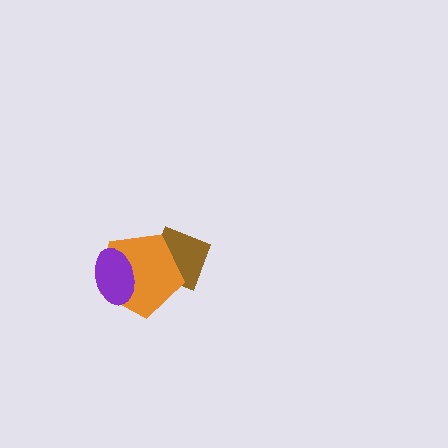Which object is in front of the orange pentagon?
The purple ellipse is in front of the orange pentagon.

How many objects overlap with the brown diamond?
1 object overlaps with the brown diamond.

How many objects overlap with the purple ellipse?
1 object overlaps with the purple ellipse.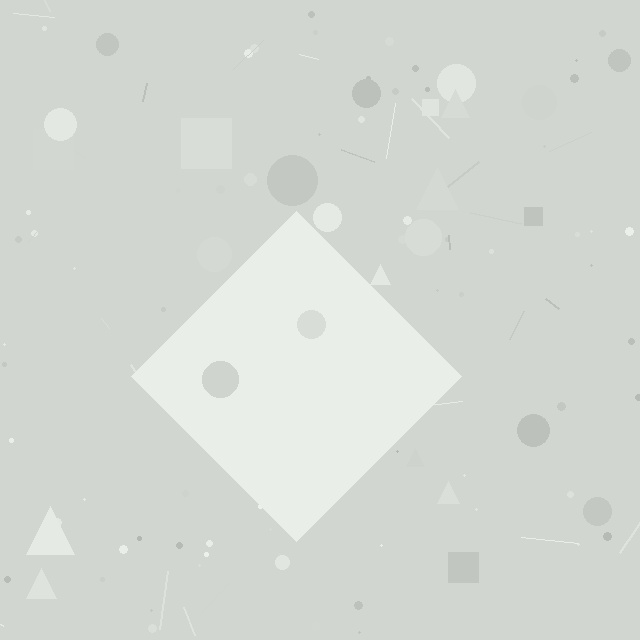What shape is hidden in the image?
A diamond is hidden in the image.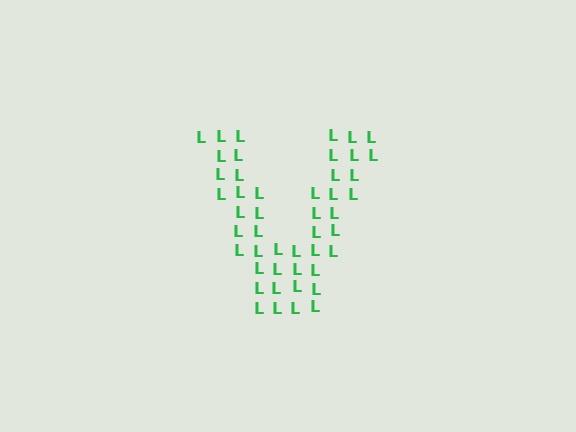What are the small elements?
The small elements are letter L's.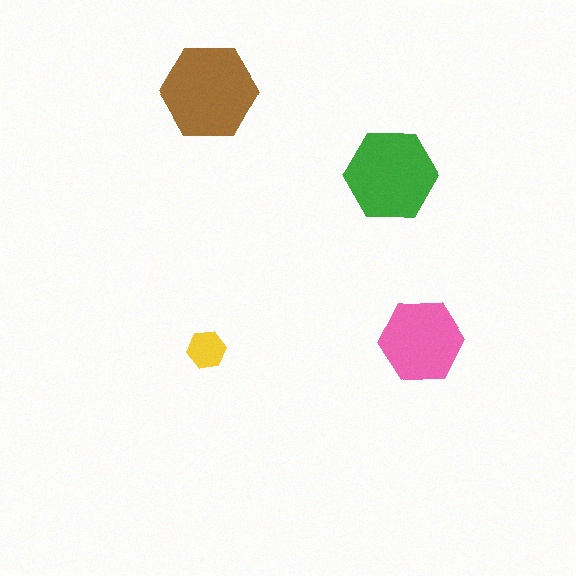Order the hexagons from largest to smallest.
the brown one, the green one, the pink one, the yellow one.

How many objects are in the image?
There are 4 objects in the image.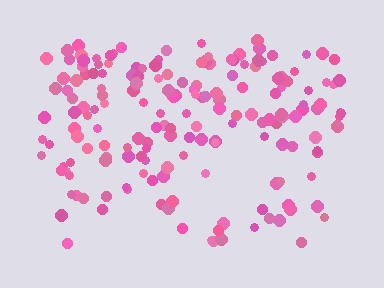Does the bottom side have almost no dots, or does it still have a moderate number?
Still a moderate number, just noticeably fewer than the top.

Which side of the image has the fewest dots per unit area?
The bottom.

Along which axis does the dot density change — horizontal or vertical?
Vertical.